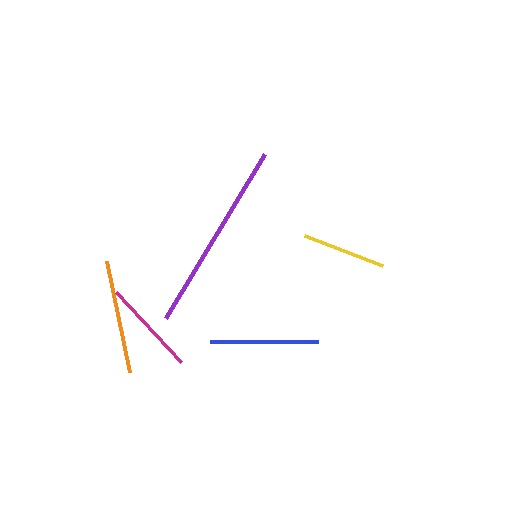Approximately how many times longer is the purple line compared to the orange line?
The purple line is approximately 1.7 times the length of the orange line.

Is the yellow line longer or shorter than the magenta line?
The magenta line is longer than the yellow line.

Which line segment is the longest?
The purple line is the longest at approximately 192 pixels.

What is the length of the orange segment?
The orange segment is approximately 114 pixels long.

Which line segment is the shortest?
The yellow line is the shortest at approximately 83 pixels.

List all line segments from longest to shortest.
From longest to shortest: purple, orange, blue, magenta, yellow.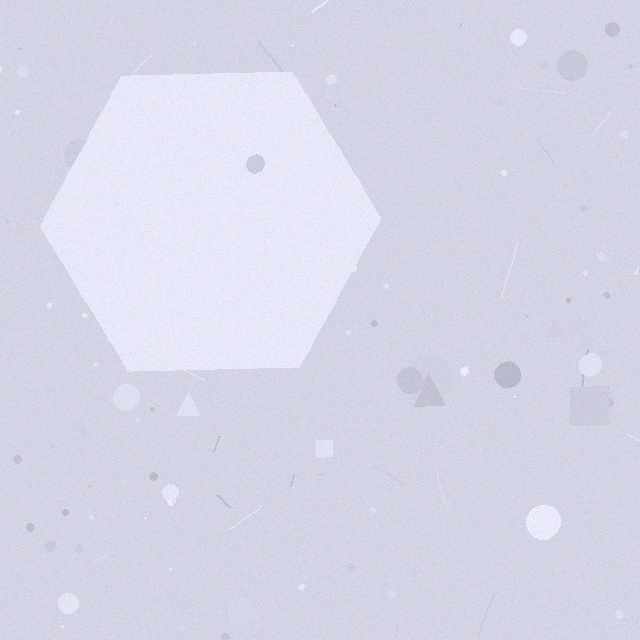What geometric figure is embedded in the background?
A hexagon is embedded in the background.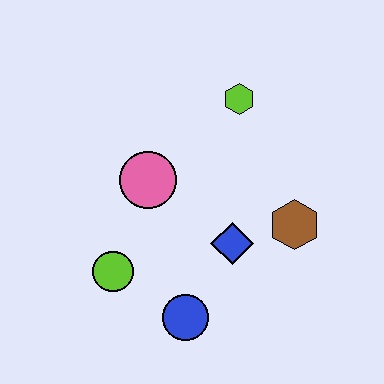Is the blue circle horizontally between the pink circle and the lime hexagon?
Yes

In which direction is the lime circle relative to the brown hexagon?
The lime circle is to the left of the brown hexagon.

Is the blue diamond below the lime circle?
No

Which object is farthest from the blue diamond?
The lime hexagon is farthest from the blue diamond.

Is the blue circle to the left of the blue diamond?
Yes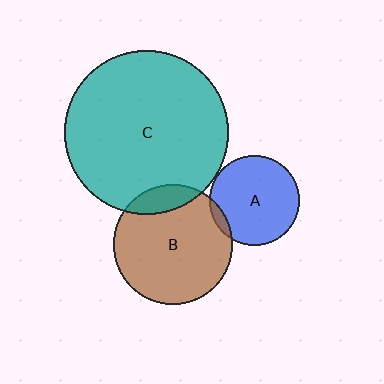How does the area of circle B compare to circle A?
Approximately 1.8 times.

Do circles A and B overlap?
Yes.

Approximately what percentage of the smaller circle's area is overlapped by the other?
Approximately 5%.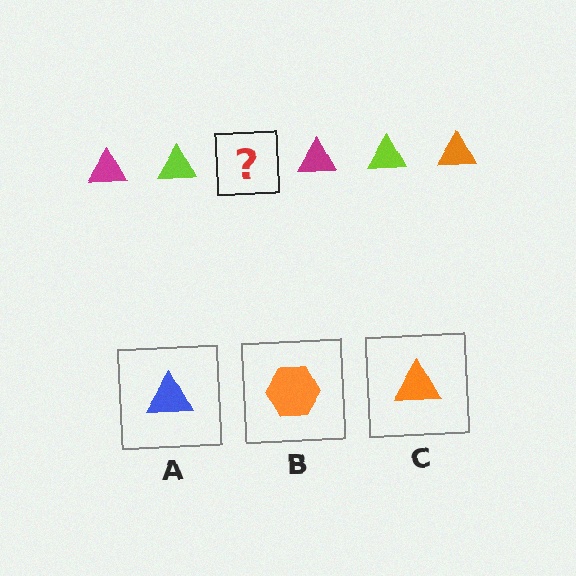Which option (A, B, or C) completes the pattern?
C.